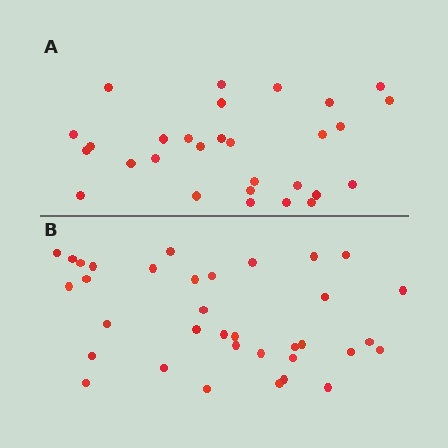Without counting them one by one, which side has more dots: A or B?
Region B (the bottom region) has more dots.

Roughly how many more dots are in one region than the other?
Region B has about 6 more dots than region A.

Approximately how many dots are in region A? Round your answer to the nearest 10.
About 30 dots. (The exact count is 29, which rounds to 30.)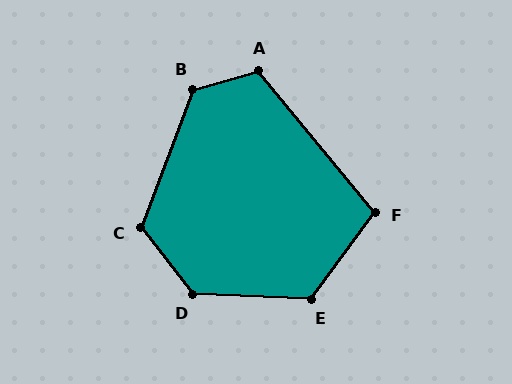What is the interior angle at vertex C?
Approximately 122 degrees (obtuse).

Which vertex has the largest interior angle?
D, at approximately 130 degrees.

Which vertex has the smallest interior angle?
F, at approximately 104 degrees.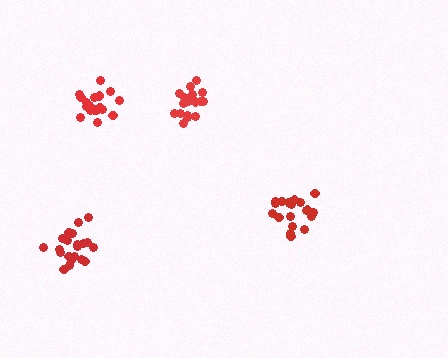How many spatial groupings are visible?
There are 4 spatial groupings.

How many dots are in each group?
Group 1: 19 dots, Group 2: 21 dots, Group 3: 21 dots, Group 4: 20 dots (81 total).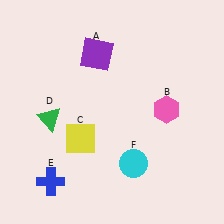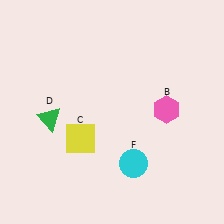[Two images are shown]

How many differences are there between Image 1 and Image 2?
There are 2 differences between the two images.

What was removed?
The blue cross (E), the purple square (A) were removed in Image 2.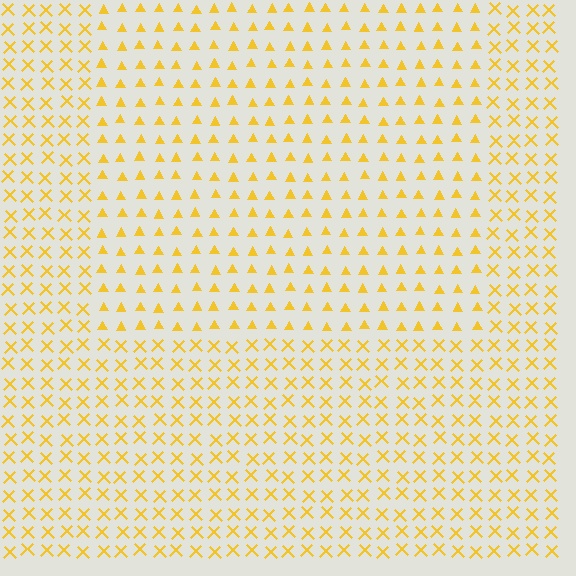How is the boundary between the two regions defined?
The boundary is defined by a change in element shape: triangles inside vs. X marks outside. All elements share the same color and spacing.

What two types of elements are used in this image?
The image uses triangles inside the rectangle region and X marks outside it.